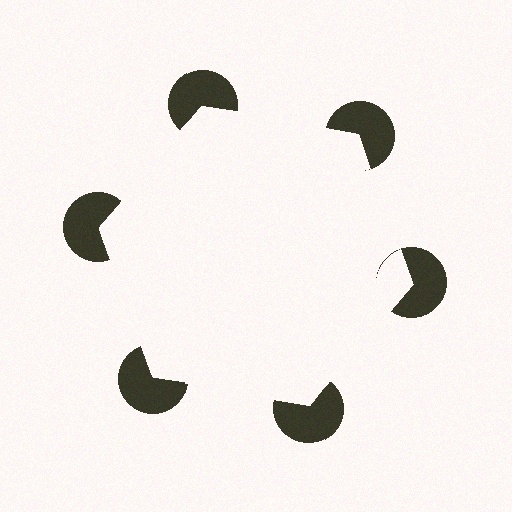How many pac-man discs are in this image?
There are 6 — one at each vertex of the illusory hexagon.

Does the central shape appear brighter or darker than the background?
It typically appears slightly brighter than the background, even though no actual brightness change is drawn.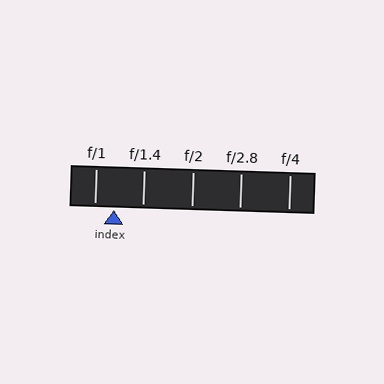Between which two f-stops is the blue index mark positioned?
The index mark is between f/1 and f/1.4.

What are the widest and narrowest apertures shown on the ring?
The widest aperture shown is f/1 and the narrowest is f/4.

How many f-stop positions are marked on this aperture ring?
There are 5 f-stop positions marked.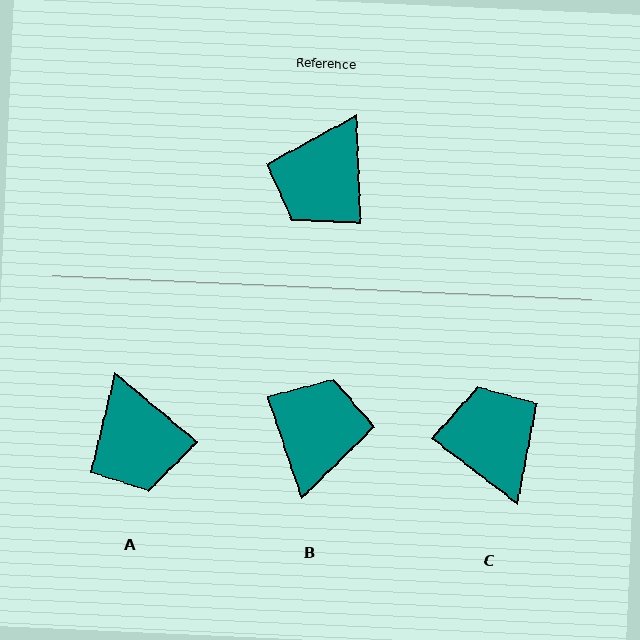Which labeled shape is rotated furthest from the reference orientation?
B, about 164 degrees away.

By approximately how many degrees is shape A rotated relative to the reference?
Approximately 47 degrees counter-clockwise.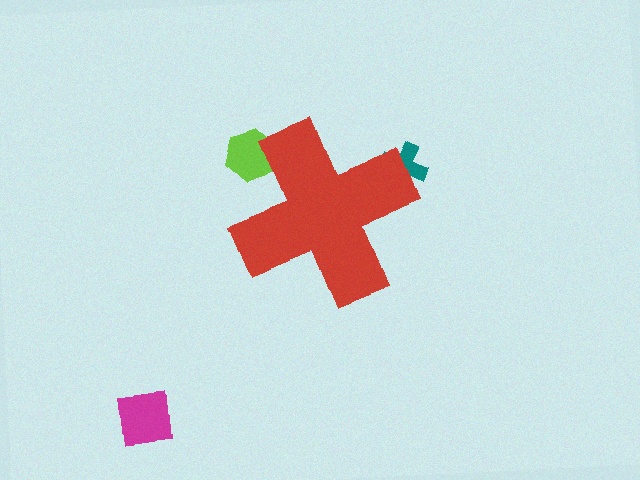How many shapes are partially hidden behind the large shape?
2 shapes are partially hidden.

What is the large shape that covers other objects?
A red cross.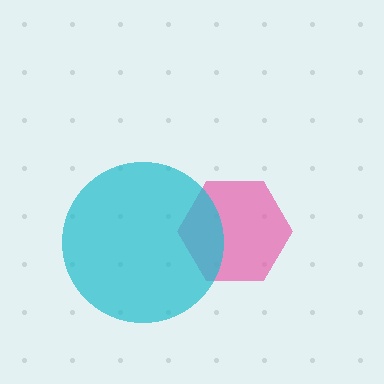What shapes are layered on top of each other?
The layered shapes are: a pink hexagon, a cyan circle.